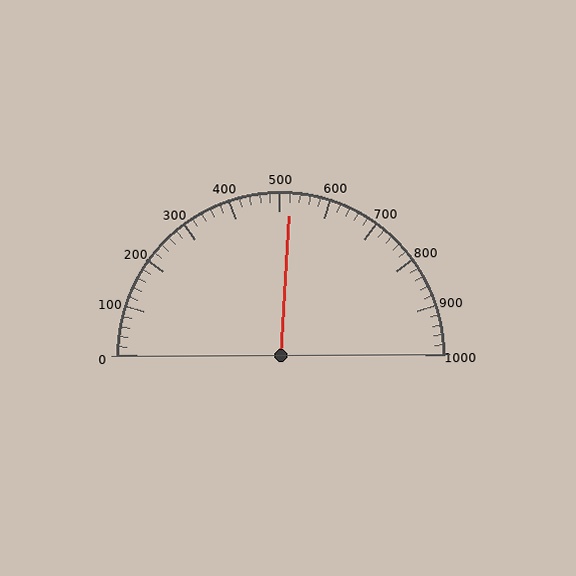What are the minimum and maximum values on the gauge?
The gauge ranges from 0 to 1000.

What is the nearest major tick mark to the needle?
The nearest major tick mark is 500.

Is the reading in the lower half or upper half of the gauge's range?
The reading is in the upper half of the range (0 to 1000).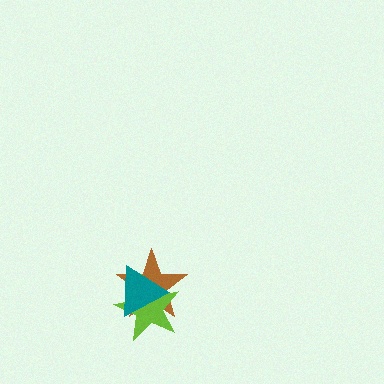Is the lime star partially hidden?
Yes, it is partially covered by another shape.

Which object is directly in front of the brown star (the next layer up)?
The lime star is directly in front of the brown star.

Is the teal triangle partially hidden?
No, no other shape covers it.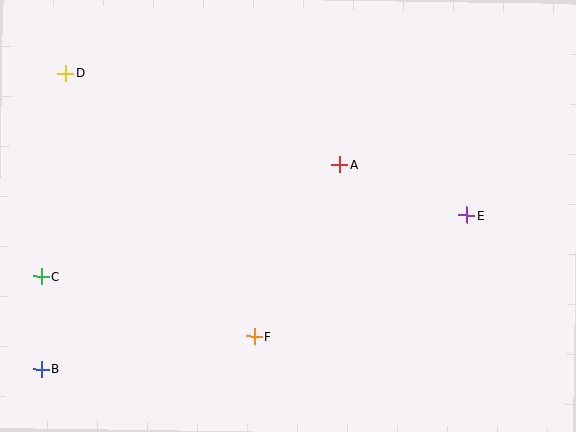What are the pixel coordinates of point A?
Point A is at (339, 165).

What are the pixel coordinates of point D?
Point D is at (66, 73).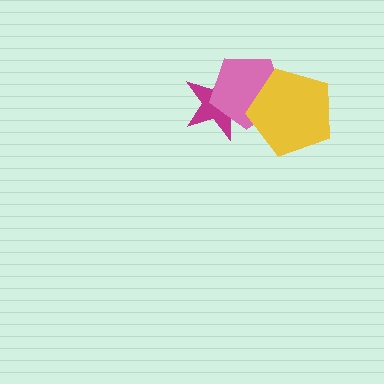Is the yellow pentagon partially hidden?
No, no other shape covers it.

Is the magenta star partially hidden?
Yes, it is partially covered by another shape.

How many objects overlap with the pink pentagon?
2 objects overlap with the pink pentagon.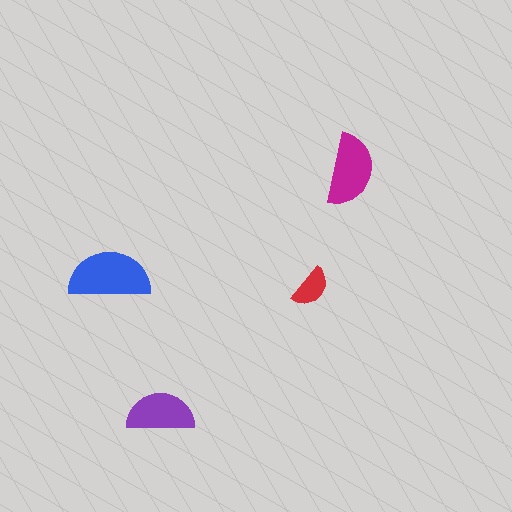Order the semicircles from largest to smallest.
the blue one, the magenta one, the purple one, the red one.